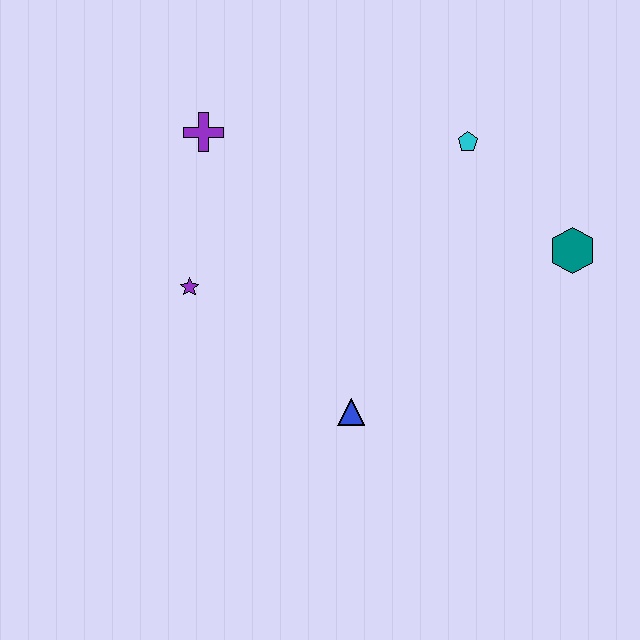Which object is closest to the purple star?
The purple cross is closest to the purple star.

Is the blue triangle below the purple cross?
Yes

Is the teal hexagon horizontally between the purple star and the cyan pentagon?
No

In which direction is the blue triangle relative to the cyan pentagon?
The blue triangle is below the cyan pentagon.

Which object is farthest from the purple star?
The teal hexagon is farthest from the purple star.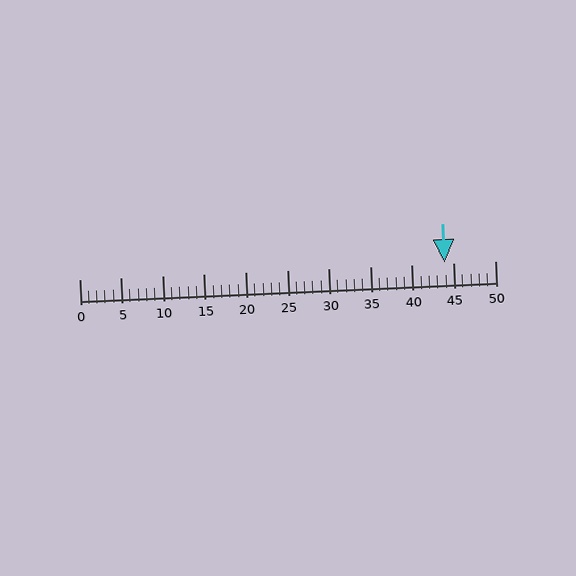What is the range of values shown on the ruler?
The ruler shows values from 0 to 50.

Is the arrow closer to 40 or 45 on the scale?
The arrow is closer to 45.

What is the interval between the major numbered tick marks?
The major tick marks are spaced 5 units apart.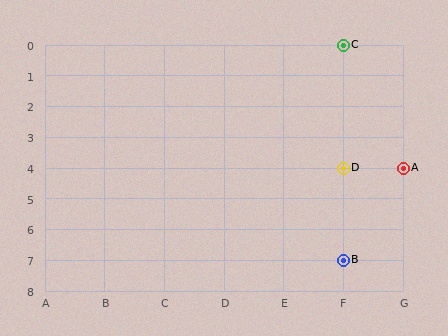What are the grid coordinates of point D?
Point D is at grid coordinates (F, 4).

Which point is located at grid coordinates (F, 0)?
Point C is at (F, 0).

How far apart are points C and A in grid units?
Points C and A are 1 column and 4 rows apart (about 4.1 grid units diagonally).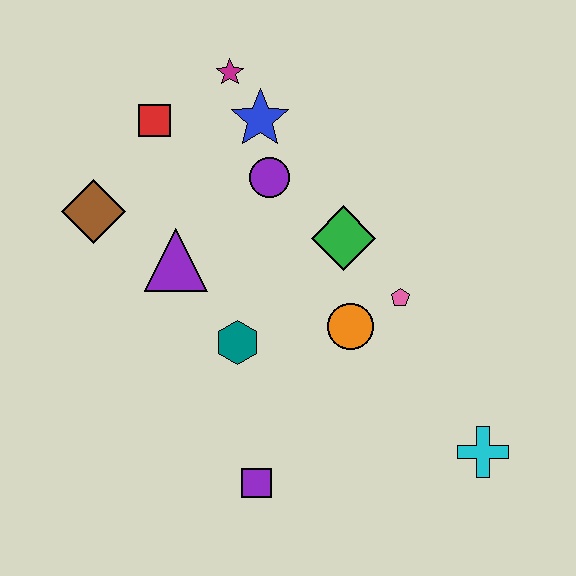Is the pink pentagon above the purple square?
Yes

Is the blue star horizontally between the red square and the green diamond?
Yes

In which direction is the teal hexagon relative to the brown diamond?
The teal hexagon is to the right of the brown diamond.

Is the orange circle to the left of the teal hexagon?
No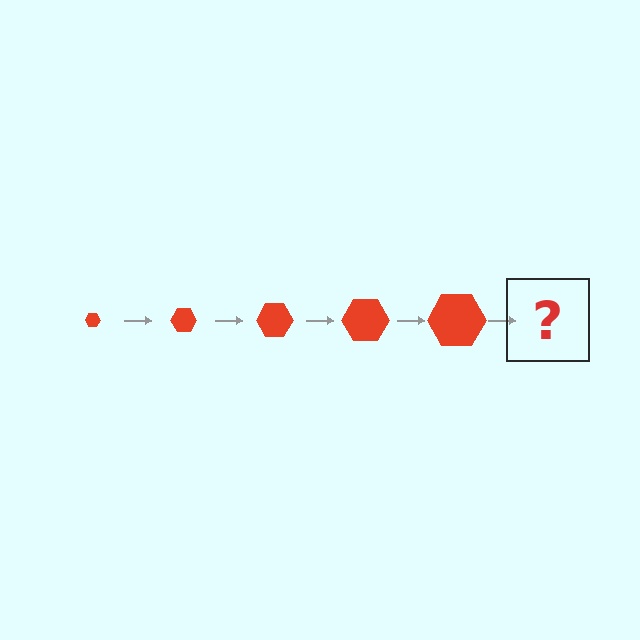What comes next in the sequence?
The next element should be a red hexagon, larger than the previous one.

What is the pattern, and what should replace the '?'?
The pattern is that the hexagon gets progressively larger each step. The '?' should be a red hexagon, larger than the previous one.